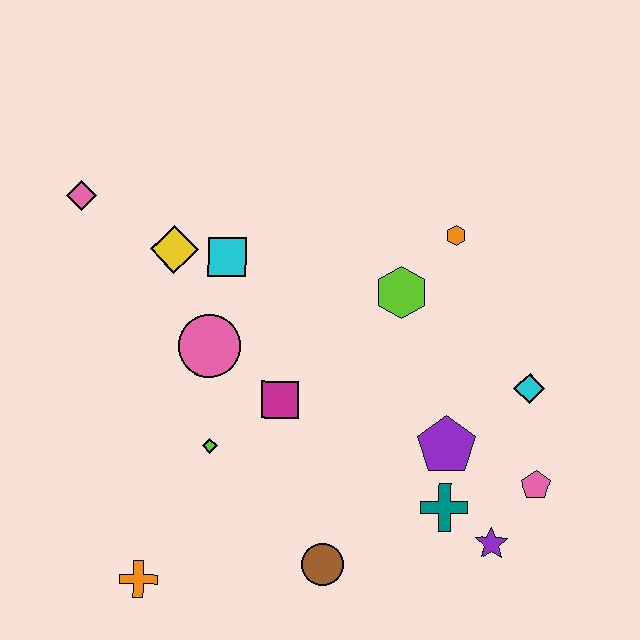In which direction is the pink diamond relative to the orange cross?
The pink diamond is above the orange cross.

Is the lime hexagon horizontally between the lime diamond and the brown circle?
No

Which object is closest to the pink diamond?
The yellow diamond is closest to the pink diamond.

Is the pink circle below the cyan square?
Yes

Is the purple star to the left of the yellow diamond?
No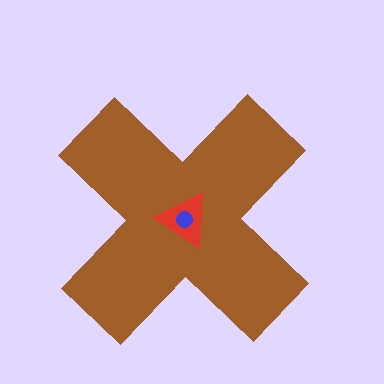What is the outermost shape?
The brown cross.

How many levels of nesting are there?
3.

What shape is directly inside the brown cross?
The red triangle.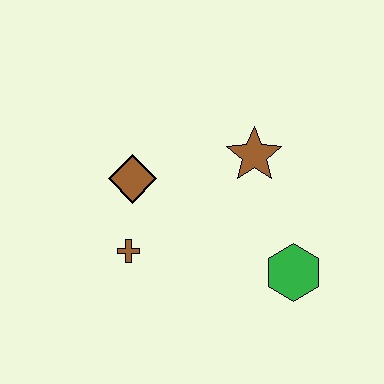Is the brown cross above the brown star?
No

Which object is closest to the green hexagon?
The brown star is closest to the green hexagon.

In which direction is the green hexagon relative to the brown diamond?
The green hexagon is to the right of the brown diamond.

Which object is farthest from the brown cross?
The green hexagon is farthest from the brown cross.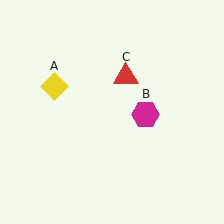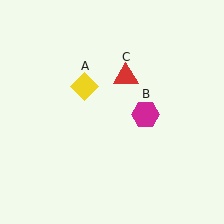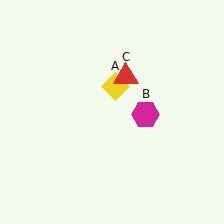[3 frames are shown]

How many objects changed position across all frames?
1 object changed position: yellow diamond (object A).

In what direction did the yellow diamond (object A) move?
The yellow diamond (object A) moved right.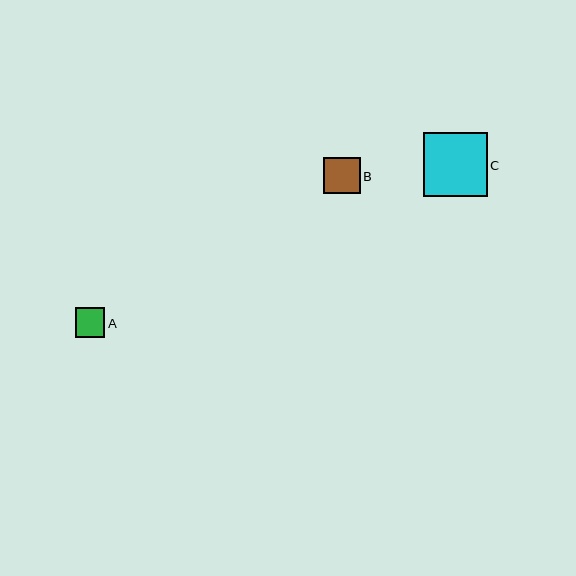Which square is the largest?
Square C is the largest with a size of approximately 64 pixels.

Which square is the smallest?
Square A is the smallest with a size of approximately 29 pixels.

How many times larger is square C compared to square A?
Square C is approximately 2.2 times the size of square A.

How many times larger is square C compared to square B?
Square C is approximately 1.7 times the size of square B.